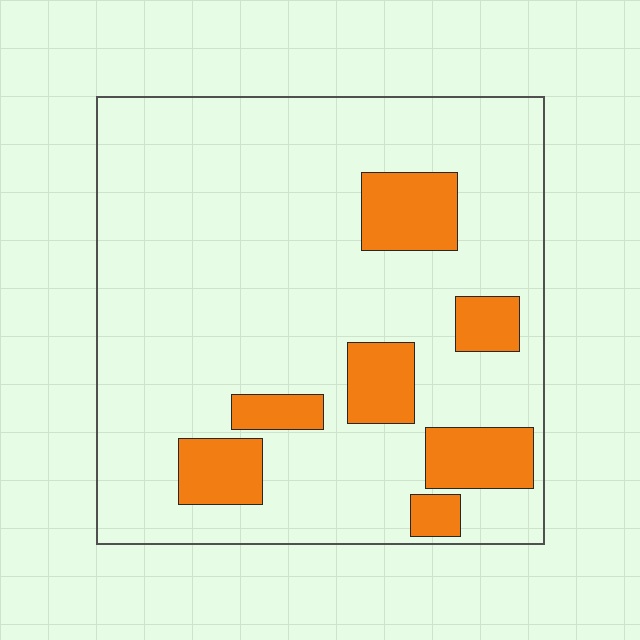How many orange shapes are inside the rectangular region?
7.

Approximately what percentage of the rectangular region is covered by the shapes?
Approximately 15%.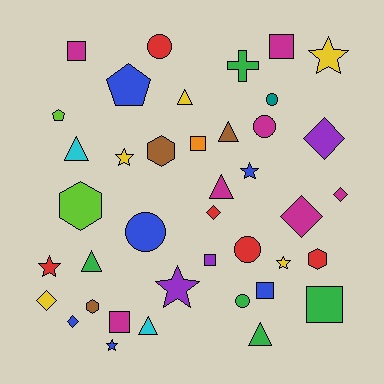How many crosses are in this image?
There is 1 cross.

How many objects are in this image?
There are 40 objects.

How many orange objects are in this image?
There is 1 orange object.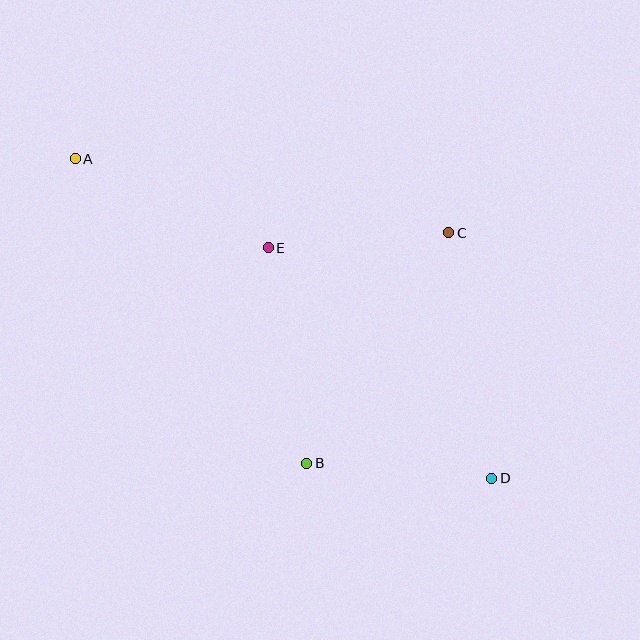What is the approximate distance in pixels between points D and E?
The distance between D and E is approximately 321 pixels.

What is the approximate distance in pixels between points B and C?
The distance between B and C is approximately 271 pixels.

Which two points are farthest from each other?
Points A and D are farthest from each other.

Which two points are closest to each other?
Points C and E are closest to each other.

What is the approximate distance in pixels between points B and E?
The distance between B and E is approximately 219 pixels.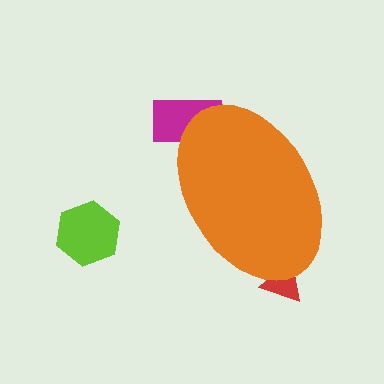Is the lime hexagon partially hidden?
No, the lime hexagon is fully visible.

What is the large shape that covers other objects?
An orange ellipse.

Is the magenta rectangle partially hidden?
Yes, the magenta rectangle is partially hidden behind the orange ellipse.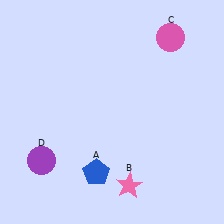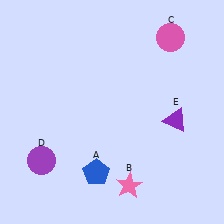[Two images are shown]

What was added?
A purple triangle (E) was added in Image 2.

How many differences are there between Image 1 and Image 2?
There is 1 difference between the two images.